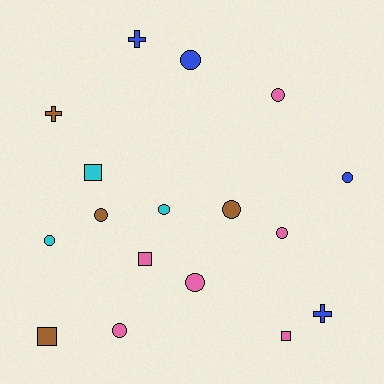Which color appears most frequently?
Pink, with 6 objects.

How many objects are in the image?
There are 17 objects.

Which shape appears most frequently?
Circle, with 10 objects.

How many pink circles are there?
There are 4 pink circles.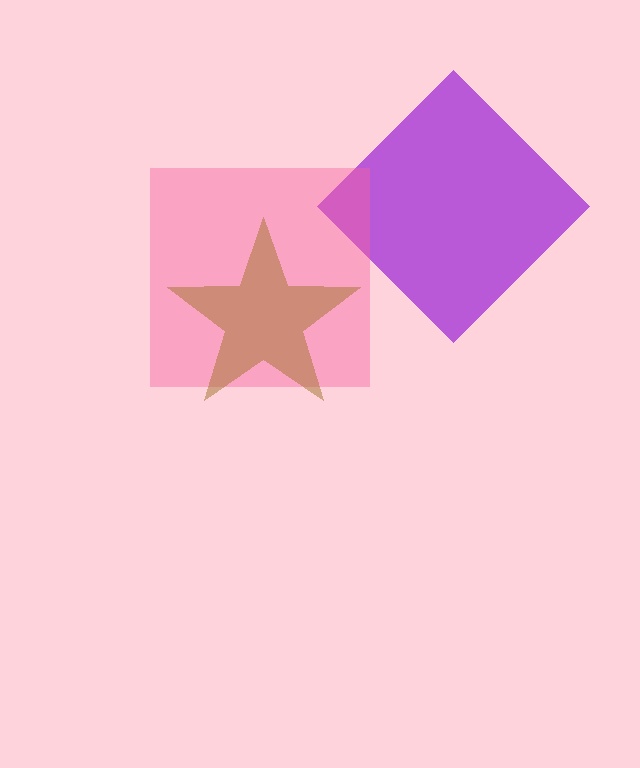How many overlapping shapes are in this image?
There are 3 overlapping shapes in the image.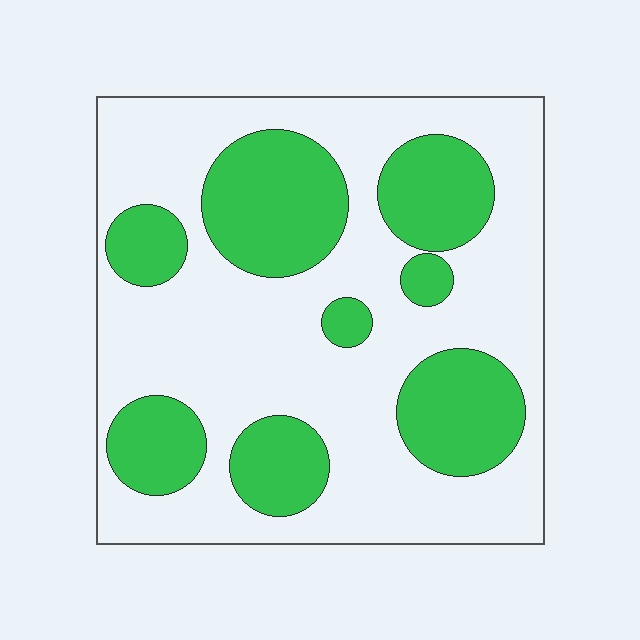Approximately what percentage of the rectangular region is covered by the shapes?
Approximately 35%.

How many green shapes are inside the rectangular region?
8.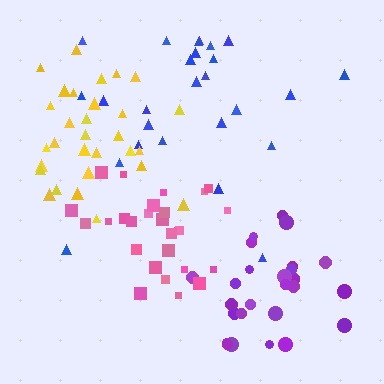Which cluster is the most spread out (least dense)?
Blue.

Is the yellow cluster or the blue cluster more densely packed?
Yellow.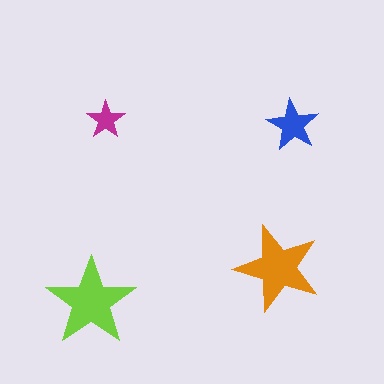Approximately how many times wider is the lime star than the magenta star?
About 2.5 times wider.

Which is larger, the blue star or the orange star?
The orange one.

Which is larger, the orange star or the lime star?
The lime one.